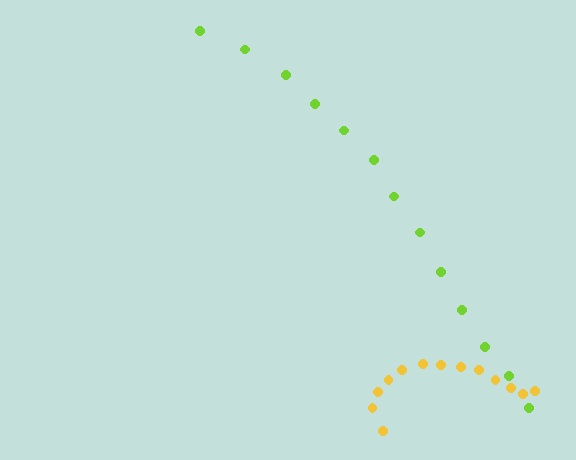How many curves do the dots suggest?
There are 2 distinct paths.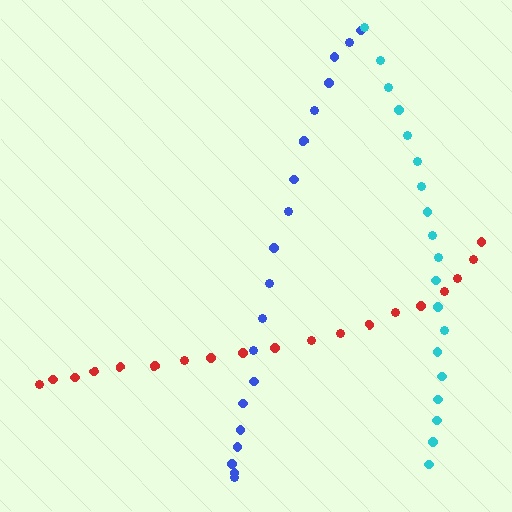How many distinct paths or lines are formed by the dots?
There are 3 distinct paths.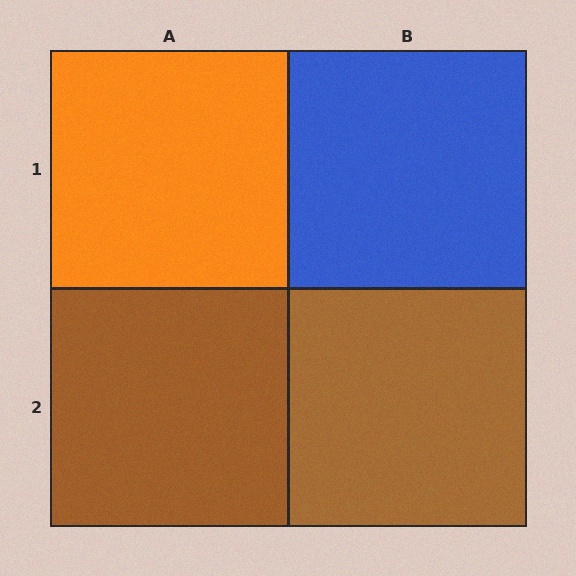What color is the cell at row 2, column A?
Brown.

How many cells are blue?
1 cell is blue.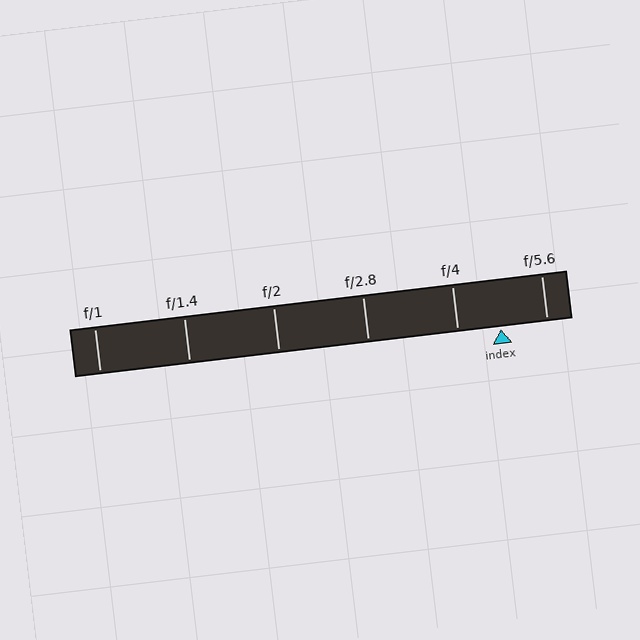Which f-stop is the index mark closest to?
The index mark is closest to f/4.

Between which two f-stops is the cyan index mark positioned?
The index mark is between f/4 and f/5.6.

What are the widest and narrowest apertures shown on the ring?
The widest aperture shown is f/1 and the narrowest is f/5.6.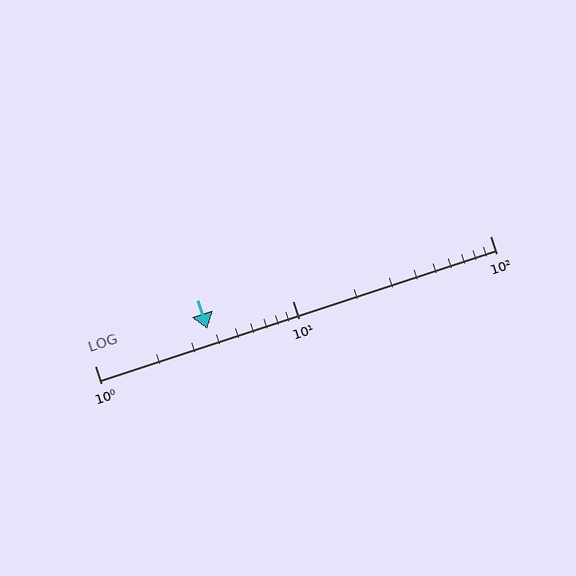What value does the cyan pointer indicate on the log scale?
The pointer indicates approximately 3.7.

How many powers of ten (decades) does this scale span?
The scale spans 2 decades, from 1 to 100.